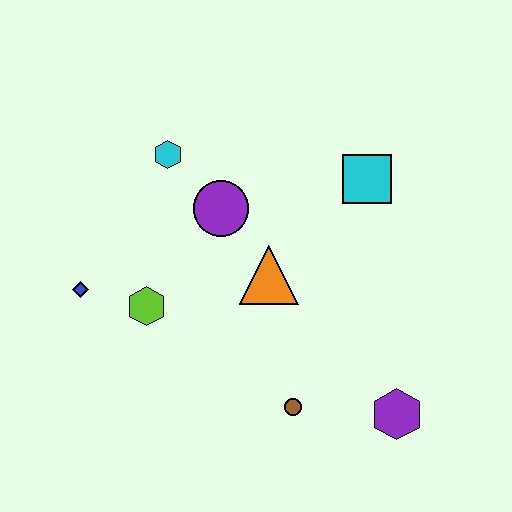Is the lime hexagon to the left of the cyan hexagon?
Yes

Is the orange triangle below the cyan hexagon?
Yes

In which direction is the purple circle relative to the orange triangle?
The purple circle is above the orange triangle.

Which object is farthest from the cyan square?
The blue diamond is farthest from the cyan square.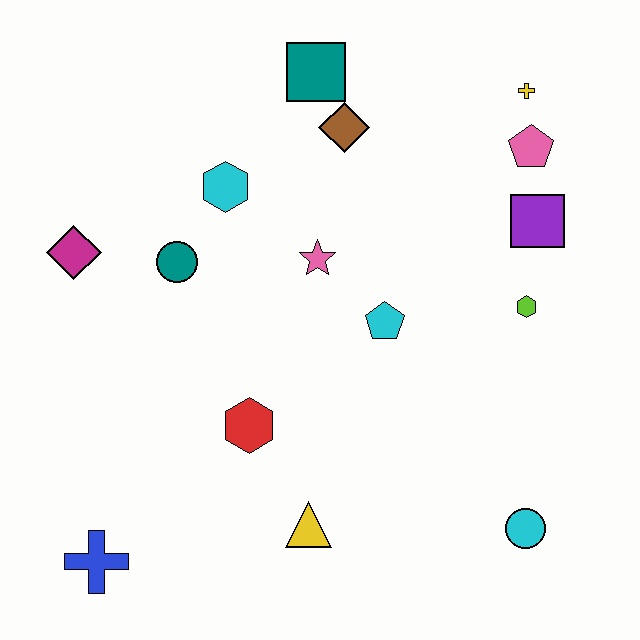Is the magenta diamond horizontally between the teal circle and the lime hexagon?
No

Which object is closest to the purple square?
The pink pentagon is closest to the purple square.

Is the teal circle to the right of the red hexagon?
No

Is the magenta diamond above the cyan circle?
Yes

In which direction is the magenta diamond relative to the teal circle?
The magenta diamond is to the left of the teal circle.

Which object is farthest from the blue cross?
The yellow cross is farthest from the blue cross.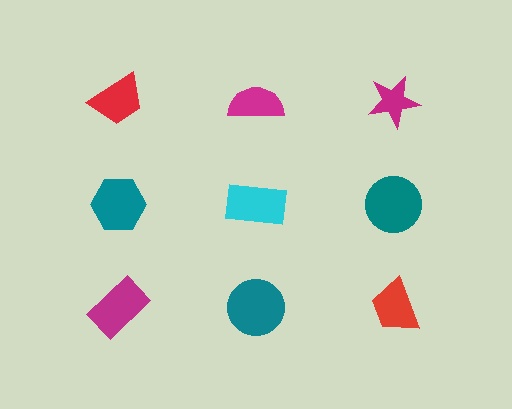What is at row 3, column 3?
A red trapezoid.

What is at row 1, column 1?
A red trapezoid.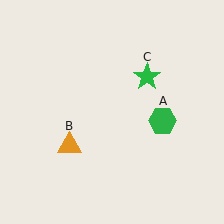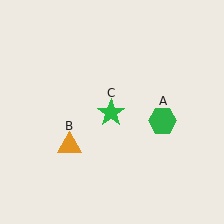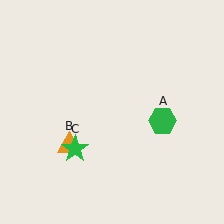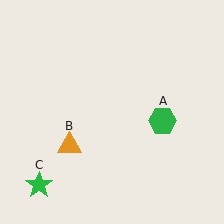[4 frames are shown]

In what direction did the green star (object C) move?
The green star (object C) moved down and to the left.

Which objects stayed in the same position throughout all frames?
Green hexagon (object A) and orange triangle (object B) remained stationary.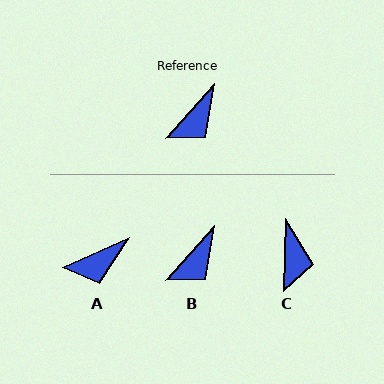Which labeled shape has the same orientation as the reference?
B.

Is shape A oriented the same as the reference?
No, it is off by about 24 degrees.